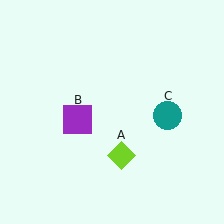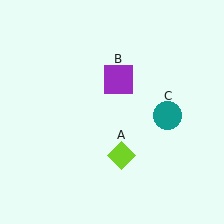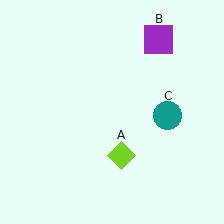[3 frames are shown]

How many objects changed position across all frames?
1 object changed position: purple square (object B).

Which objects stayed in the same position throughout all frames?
Lime diamond (object A) and teal circle (object C) remained stationary.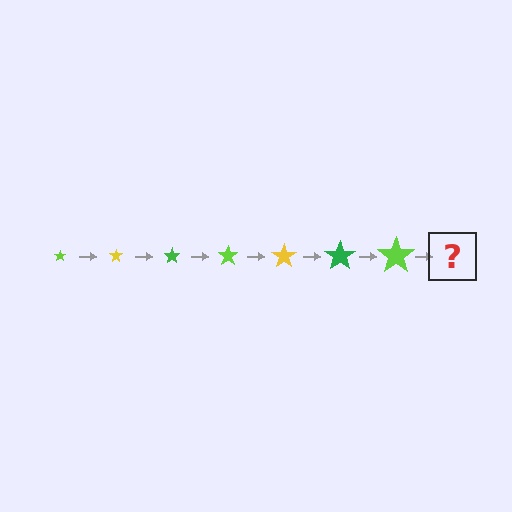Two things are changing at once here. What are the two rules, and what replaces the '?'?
The two rules are that the star grows larger each step and the color cycles through lime, yellow, and green. The '?' should be a yellow star, larger than the previous one.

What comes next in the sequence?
The next element should be a yellow star, larger than the previous one.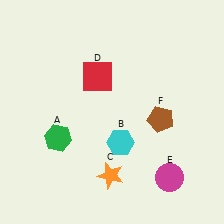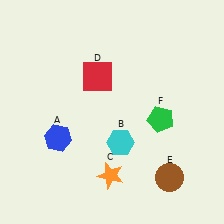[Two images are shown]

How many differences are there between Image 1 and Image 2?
There are 3 differences between the two images.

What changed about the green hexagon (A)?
In Image 1, A is green. In Image 2, it changed to blue.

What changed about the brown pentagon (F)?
In Image 1, F is brown. In Image 2, it changed to green.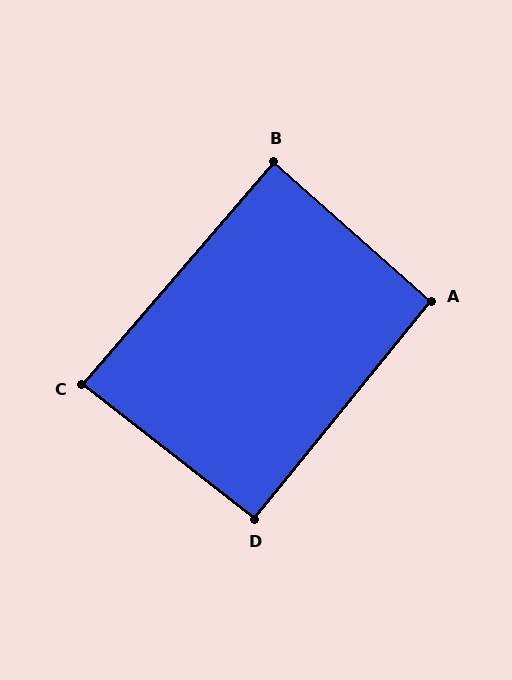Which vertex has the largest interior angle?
A, at approximately 93 degrees.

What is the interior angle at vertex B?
Approximately 89 degrees (approximately right).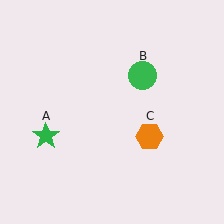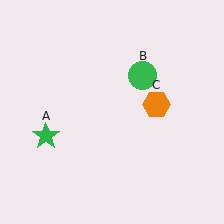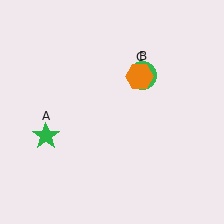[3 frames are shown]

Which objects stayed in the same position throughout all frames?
Green star (object A) and green circle (object B) remained stationary.